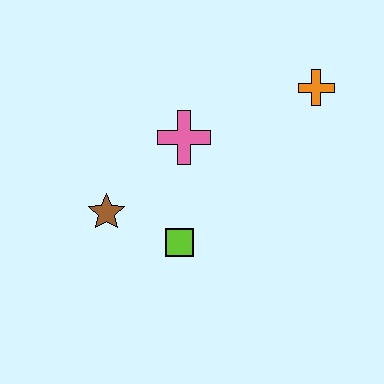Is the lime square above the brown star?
No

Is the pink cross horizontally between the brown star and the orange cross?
Yes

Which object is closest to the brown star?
The lime square is closest to the brown star.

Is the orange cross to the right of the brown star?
Yes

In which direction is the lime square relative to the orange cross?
The lime square is below the orange cross.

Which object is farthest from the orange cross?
The brown star is farthest from the orange cross.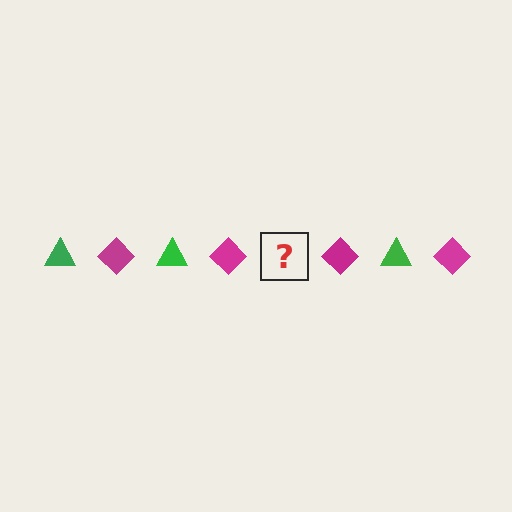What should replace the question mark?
The question mark should be replaced with a green triangle.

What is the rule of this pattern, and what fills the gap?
The rule is that the pattern alternates between green triangle and magenta diamond. The gap should be filled with a green triangle.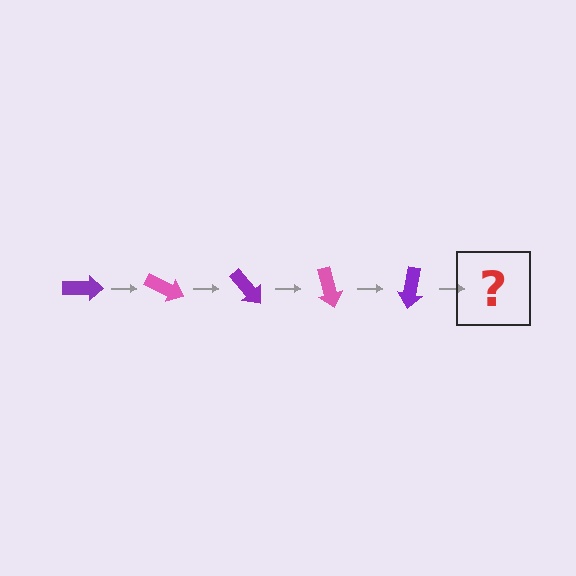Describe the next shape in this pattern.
It should be a pink arrow, rotated 125 degrees from the start.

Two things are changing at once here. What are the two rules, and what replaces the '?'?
The two rules are that it rotates 25 degrees each step and the color cycles through purple and pink. The '?' should be a pink arrow, rotated 125 degrees from the start.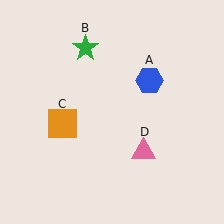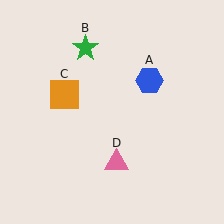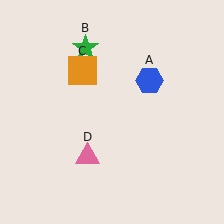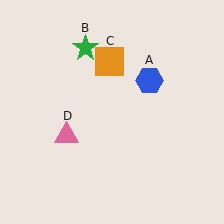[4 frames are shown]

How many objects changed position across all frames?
2 objects changed position: orange square (object C), pink triangle (object D).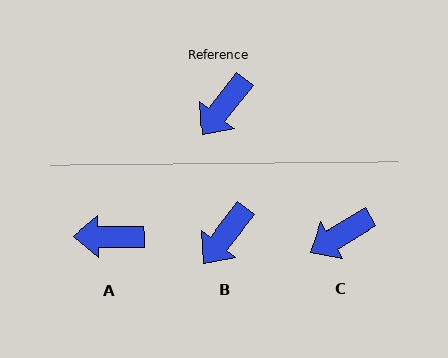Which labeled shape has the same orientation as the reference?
B.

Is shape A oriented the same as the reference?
No, it is off by about 52 degrees.